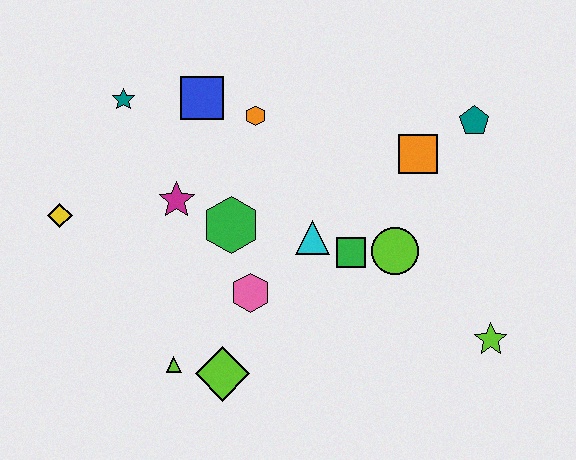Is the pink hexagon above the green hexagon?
No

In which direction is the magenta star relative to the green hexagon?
The magenta star is to the left of the green hexagon.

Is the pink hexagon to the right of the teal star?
Yes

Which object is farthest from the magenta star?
The lime star is farthest from the magenta star.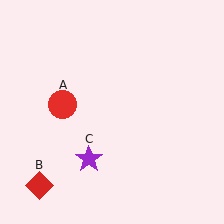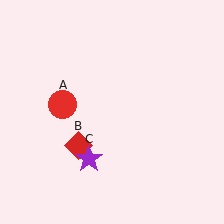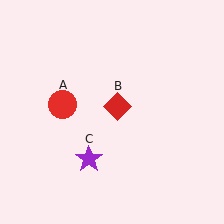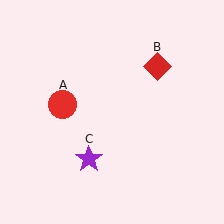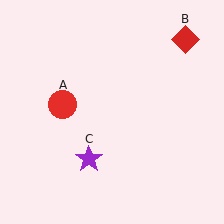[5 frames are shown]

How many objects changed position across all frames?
1 object changed position: red diamond (object B).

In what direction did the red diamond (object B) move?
The red diamond (object B) moved up and to the right.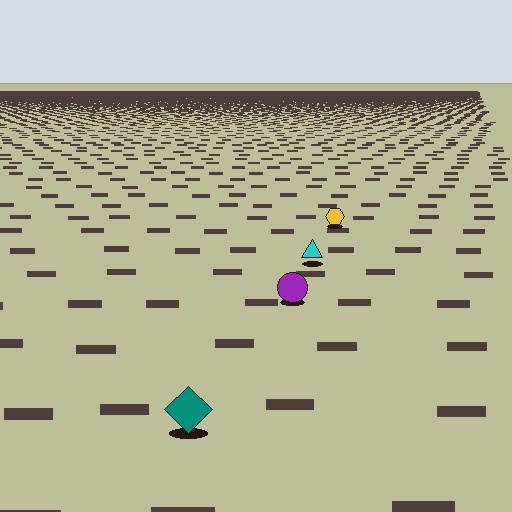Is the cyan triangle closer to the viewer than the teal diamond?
No. The teal diamond is closer — you can tell from the texture gradient: the ground texture is coarser near it.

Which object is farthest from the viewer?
The yellow hexagon is farthest from the viewer. It appears smaller and the ground texture around it is denser.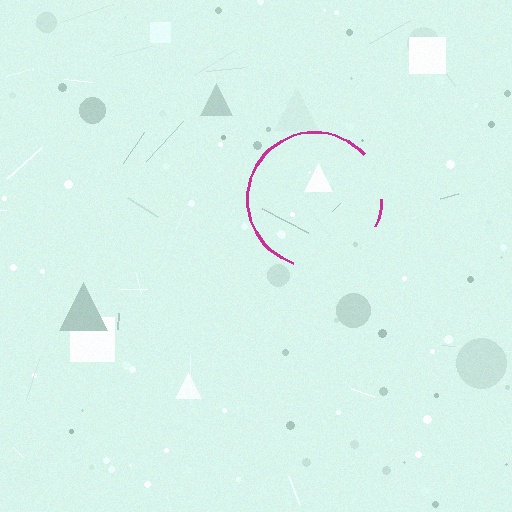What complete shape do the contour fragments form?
The contour fragments form a circle.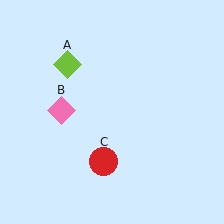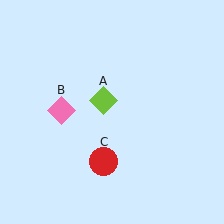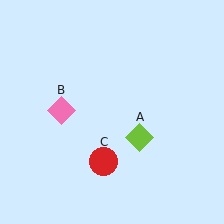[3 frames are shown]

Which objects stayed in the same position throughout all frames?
Pink diamond (object B) and red circle (object C) remained stationary.